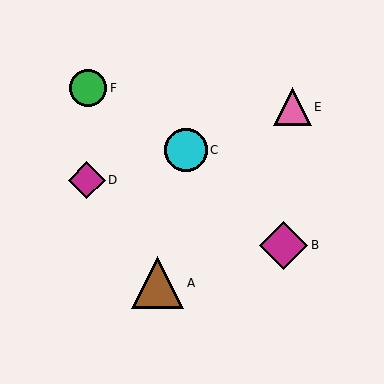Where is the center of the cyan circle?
The center of the cyan circle is at (186, 150).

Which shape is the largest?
The brown triangle (labeled A) is the largest.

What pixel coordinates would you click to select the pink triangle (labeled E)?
Click at (292, 107) to select the pink triangle E.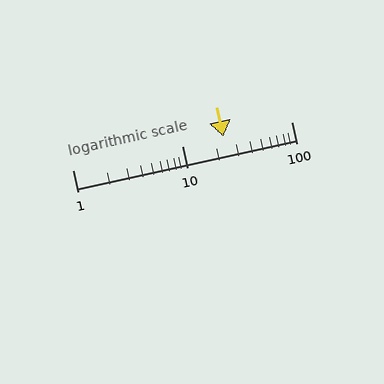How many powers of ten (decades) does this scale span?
The scale spans 2 decades, from 1 to 100.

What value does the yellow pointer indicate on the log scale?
The pointer indicates approximately 24.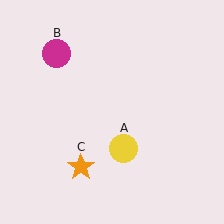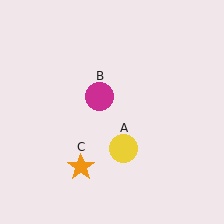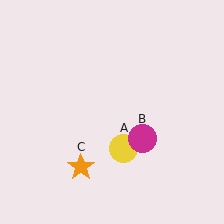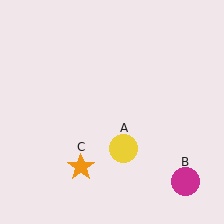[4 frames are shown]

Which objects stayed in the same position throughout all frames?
Yellow circle (object A) and orange star (object C) remained stationary.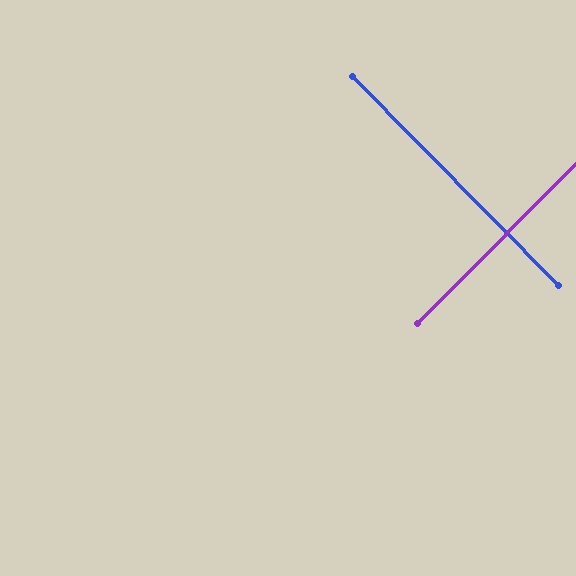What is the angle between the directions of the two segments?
Approximately 90 degrees.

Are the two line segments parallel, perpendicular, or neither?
Perpendicular — they meet at approximately 90°.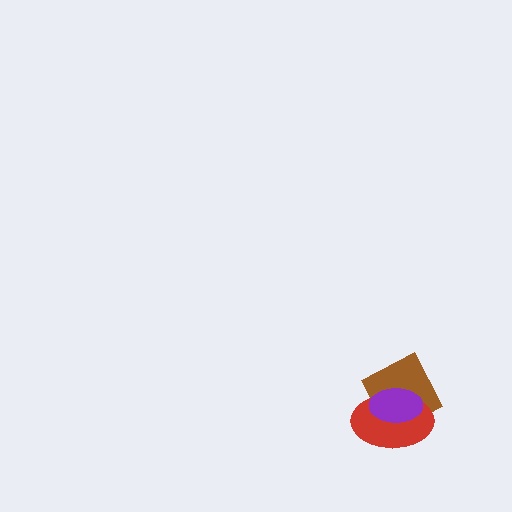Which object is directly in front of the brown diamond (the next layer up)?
The red ellipse is directly in front of the brown diamond.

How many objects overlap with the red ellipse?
2 objects overlap with the red ellipse.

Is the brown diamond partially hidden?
Yes, it is partially covered by another shape.